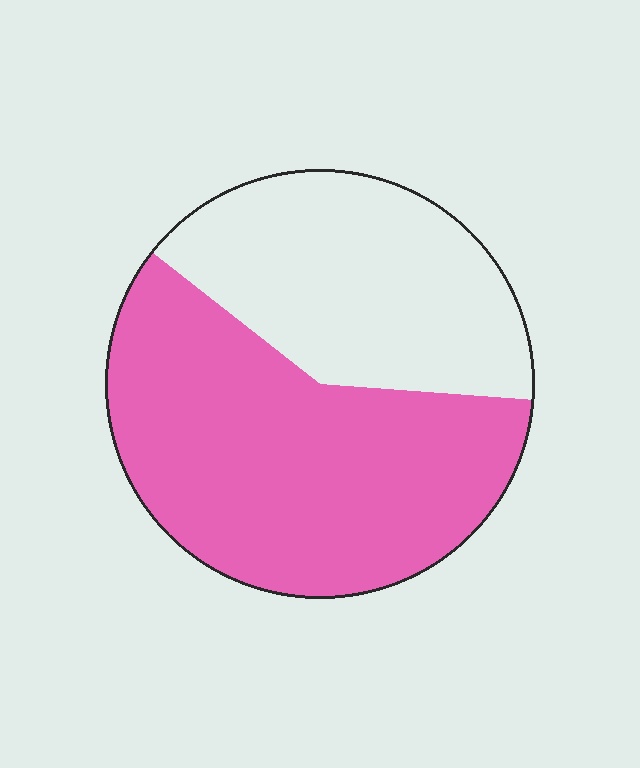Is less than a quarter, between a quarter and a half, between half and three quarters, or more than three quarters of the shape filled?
Between half and three quarters.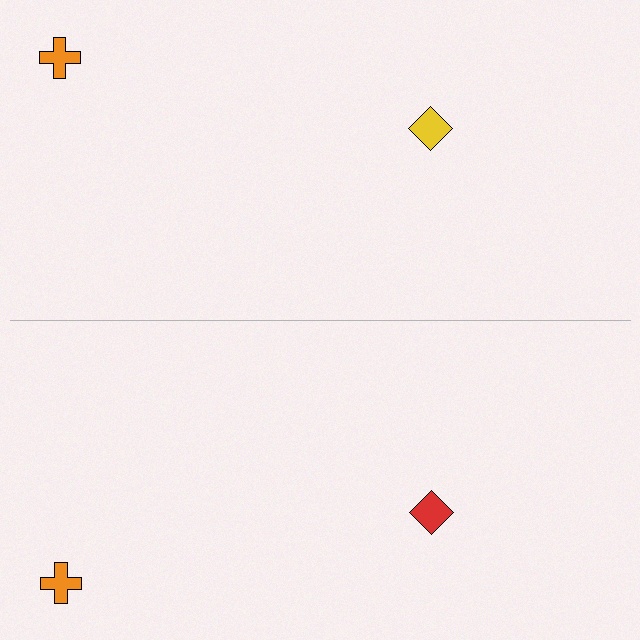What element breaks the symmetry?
The red diamond on the bottom side breaks the symmetry — its mirror counterpart is yellow.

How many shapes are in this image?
There are 4 shapes in this image.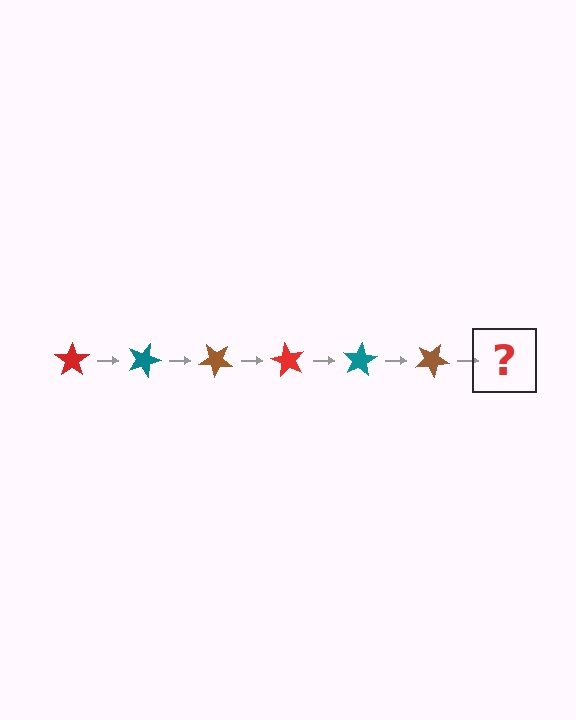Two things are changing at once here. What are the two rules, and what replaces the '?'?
The two rules are that it rotates 20 degrees each step and the color cycles through red, teal, and brown. The '?' should be a red star, rotated 120 degrees from the start.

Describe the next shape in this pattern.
It should be a red star, rotated 120 degrees from the start.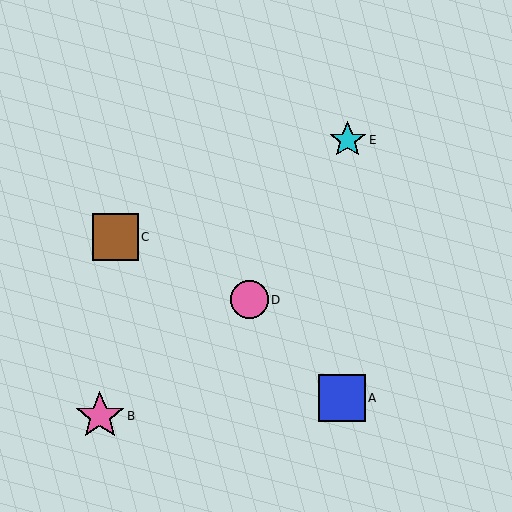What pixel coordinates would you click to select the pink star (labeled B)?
Click at (100, 416) to select the pink star B.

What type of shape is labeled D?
Shape D is a pink circle.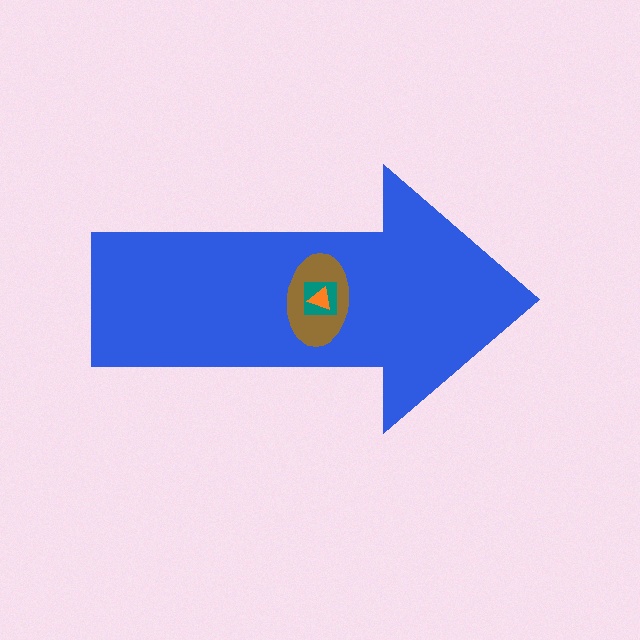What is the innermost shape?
The orange triangle.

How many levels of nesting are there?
4.